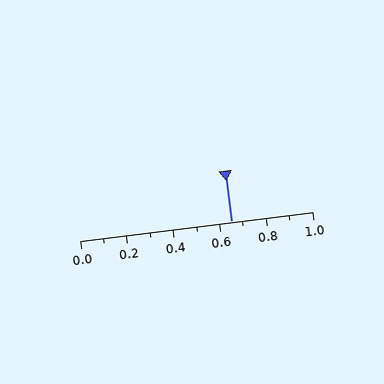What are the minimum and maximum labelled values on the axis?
The axis runs from 0.0 to 1.0.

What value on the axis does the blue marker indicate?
The marker indicates approximately 0.65.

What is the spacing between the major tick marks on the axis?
The major ticks are spaced 0.2 apart.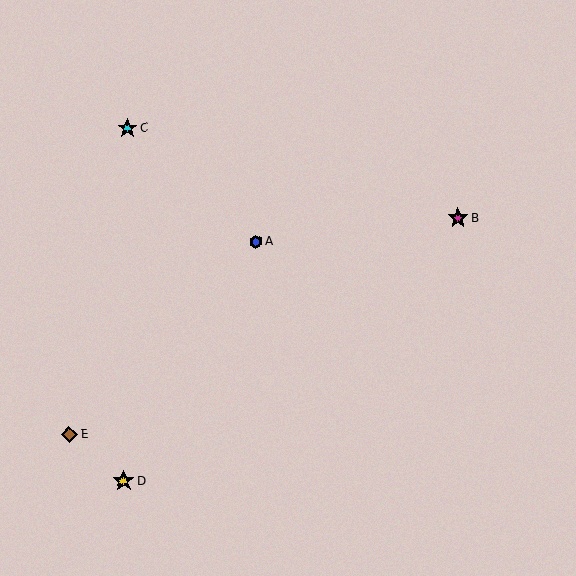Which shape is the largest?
The yellow star (labeled D) is the largest.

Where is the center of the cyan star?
The center of the cyan star is at (127, 128).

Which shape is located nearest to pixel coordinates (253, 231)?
The blue hexagon (labeled A) at (256, 242) is nearest to that location.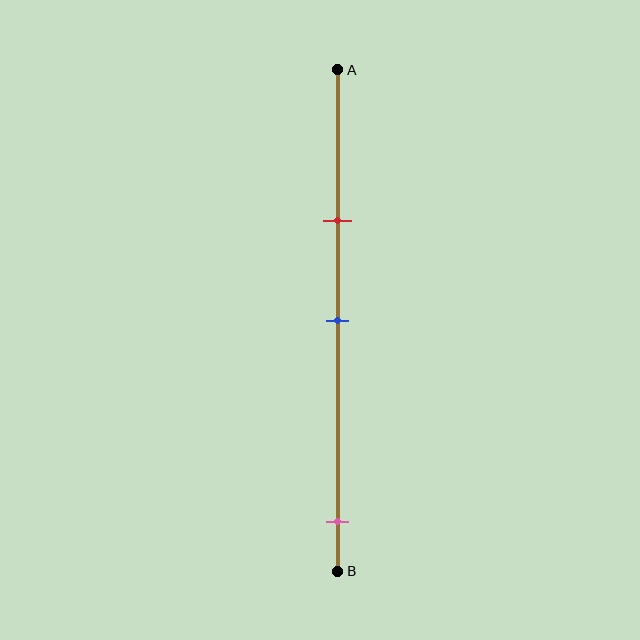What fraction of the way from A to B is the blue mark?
The blue mark is approximately 50% (0.5) of the way from A to B.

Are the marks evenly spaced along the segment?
No, the marks are not evenly spaced.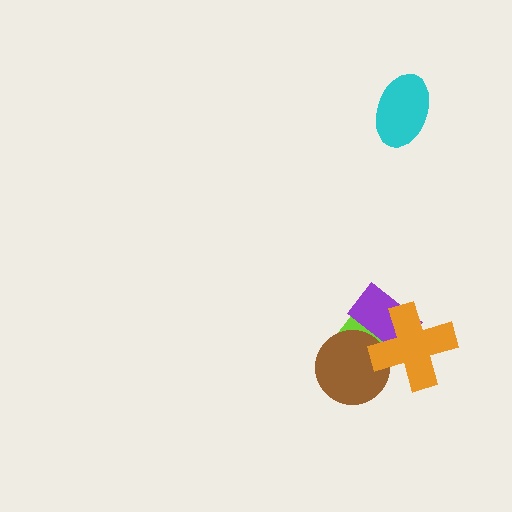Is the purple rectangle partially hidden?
Yes, it is partially covered by another shape.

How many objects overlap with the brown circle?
3 objects overlap with the brown circle.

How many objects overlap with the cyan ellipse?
0 objects overlap with the cyan ellipse.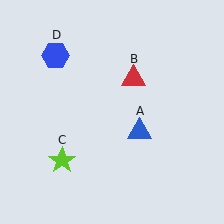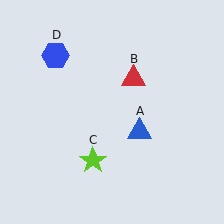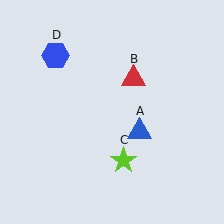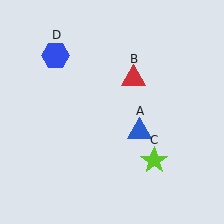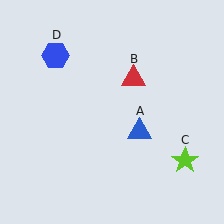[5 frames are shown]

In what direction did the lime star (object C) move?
The lime star (object C) moved right.